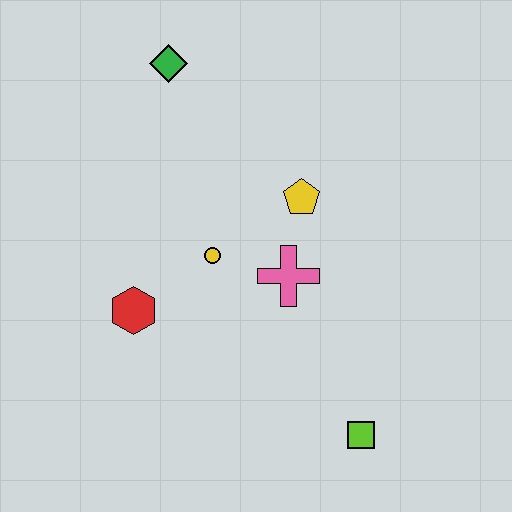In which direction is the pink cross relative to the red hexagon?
The pink cross is to the right of the red hexagon.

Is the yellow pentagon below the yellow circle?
No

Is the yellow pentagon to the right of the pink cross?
Yes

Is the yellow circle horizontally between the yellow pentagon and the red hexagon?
Yes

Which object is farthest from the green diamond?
The lime square is farthest from the green diamond.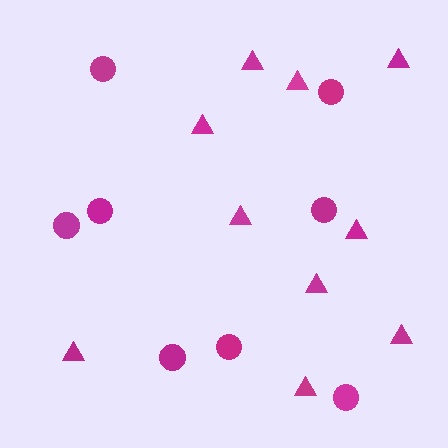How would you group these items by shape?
There are 2 groups: one group of triangles (10) and one group of circles (8).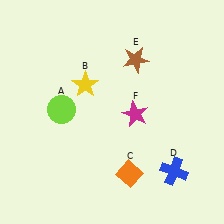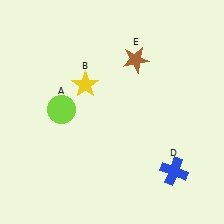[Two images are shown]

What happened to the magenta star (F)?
The magenta star (F) was removed in Image 2. It was in the bottom-right area of Image 1.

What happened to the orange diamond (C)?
The orange diamond (C) was removed in Image 2. It was in the bottom-right area of Image 1.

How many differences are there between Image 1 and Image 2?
There are 2 differences between the two images.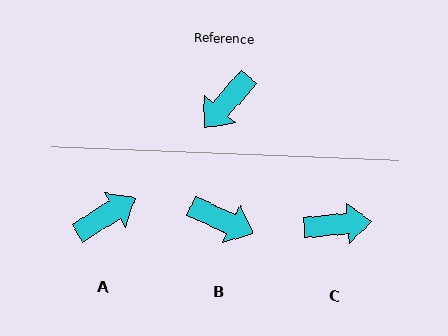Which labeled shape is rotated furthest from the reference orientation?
A, about 163 degrees away.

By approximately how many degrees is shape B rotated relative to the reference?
Approximately 107 degrees counter-clockwise.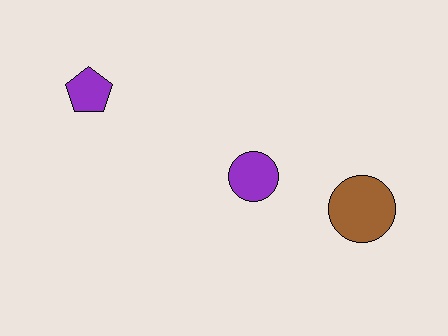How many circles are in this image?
There are 2 circles.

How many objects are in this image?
There are 3 objects.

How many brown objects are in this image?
There is 1 brown object.